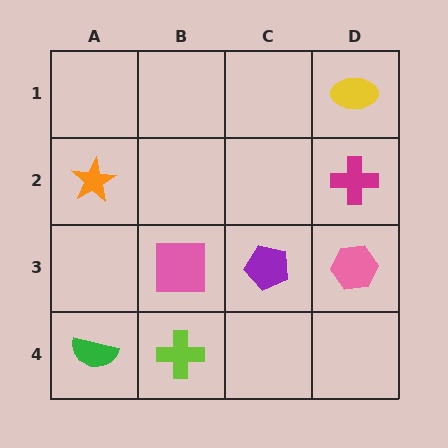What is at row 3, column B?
A pink square.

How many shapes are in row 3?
3 shapes.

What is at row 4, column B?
A lime cross.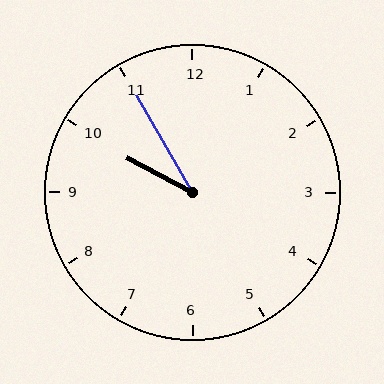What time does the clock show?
9:55.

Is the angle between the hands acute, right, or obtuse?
It is acute.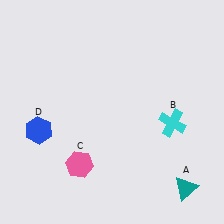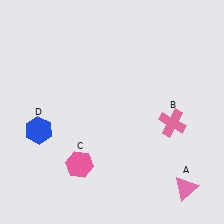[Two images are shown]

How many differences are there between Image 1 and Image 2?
There are 2 differences between the two images.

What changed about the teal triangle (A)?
In Image 1, A is teal. In Image 2, it changed to pink.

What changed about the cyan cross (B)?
In Image 1, B is cyan. In Image 2, it changed to pink.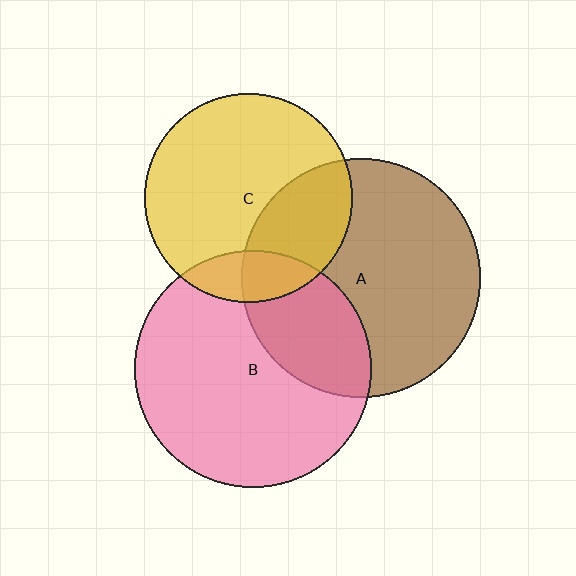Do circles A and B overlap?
Yes.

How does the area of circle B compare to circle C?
Approximately 1.3 times.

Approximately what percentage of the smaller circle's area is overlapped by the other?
Approximately 30%.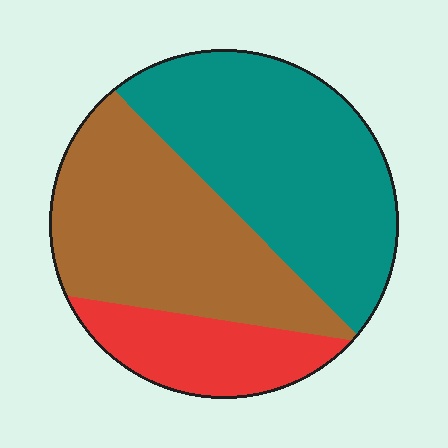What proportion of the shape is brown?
Brown takes up about two fifths (2/5) of the shape.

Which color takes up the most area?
Teal, at roughly 45%.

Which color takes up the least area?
Red, at roughly 15%.